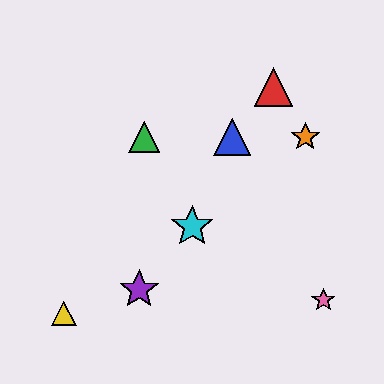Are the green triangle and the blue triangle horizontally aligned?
Yes, both are at y≈137.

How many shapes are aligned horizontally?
3 shapes (the blue triangle, the green triangle, the orange star) are aligned horizontally.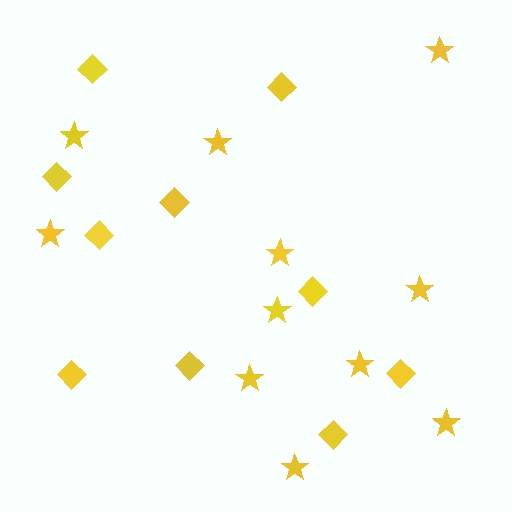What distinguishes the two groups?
There are 2 groups: one group of diamonds (10) and one group of stars (11).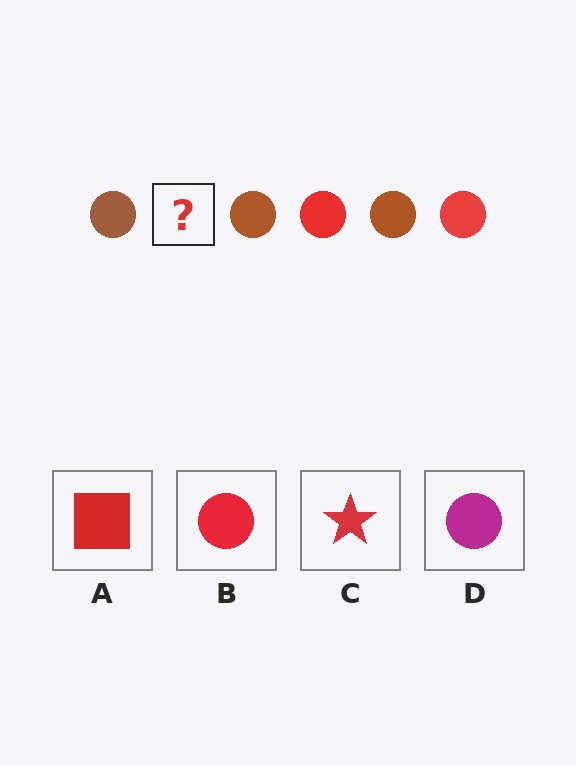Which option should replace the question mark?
Option B.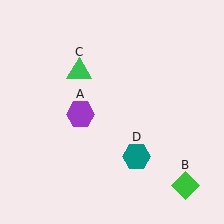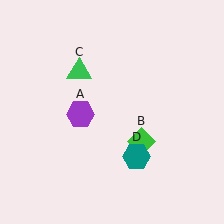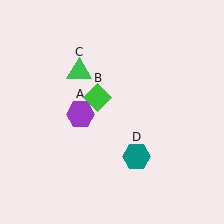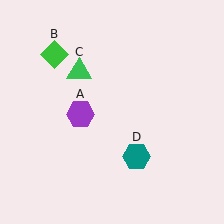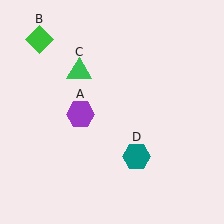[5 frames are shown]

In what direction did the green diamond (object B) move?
The green diamond (object B) moved up and to the left.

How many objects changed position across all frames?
1 object changed position: green diamond (object B).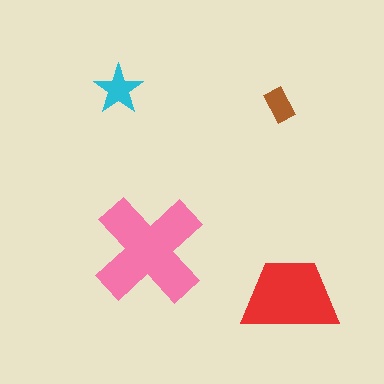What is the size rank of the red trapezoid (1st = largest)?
2nd.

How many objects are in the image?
There are 4 objects in the image.